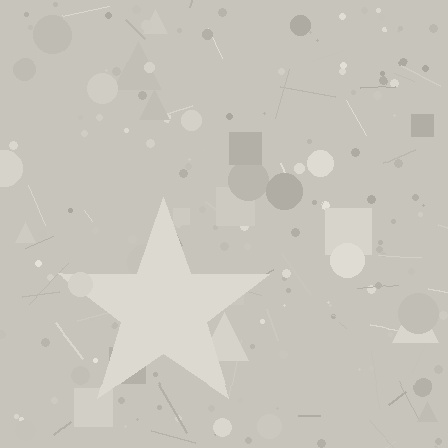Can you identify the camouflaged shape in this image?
The camouflaged shape is a star.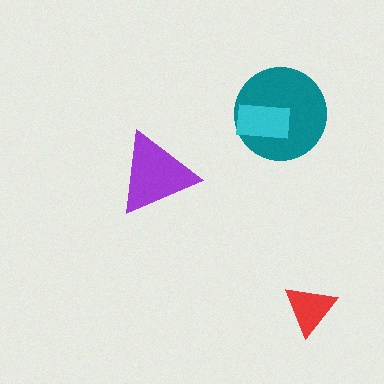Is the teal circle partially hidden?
Yes, it is partially covered by another shape.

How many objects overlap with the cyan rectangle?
1 object overlaps with the cyan rectangle.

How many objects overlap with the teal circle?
1 object overlaps with the teal circle.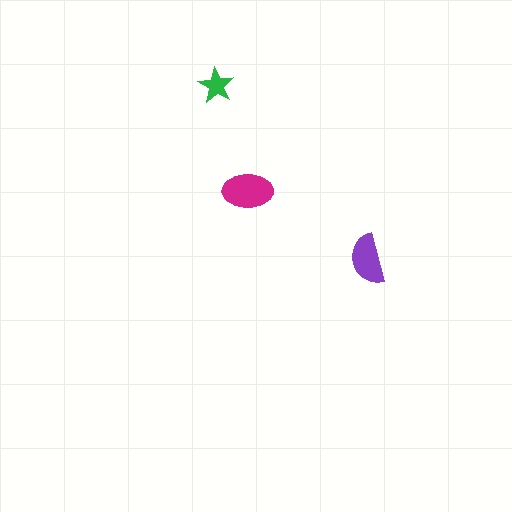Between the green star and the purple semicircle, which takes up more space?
The purple semicircle.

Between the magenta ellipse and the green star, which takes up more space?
The magenta ellipse.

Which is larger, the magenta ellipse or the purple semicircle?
The magenta ellipse.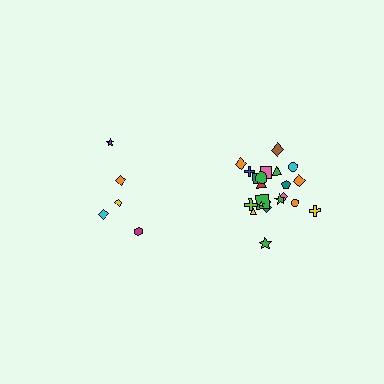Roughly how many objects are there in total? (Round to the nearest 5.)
Roughly 25 objects in total.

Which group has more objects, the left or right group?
The right group.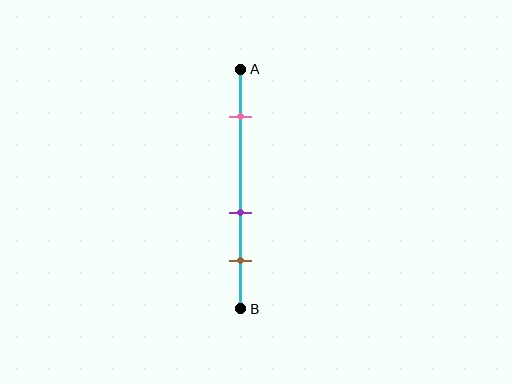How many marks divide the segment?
There are 3 marks dividing the segment.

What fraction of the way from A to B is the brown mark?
The brown mark is approximately 80% (0.8) of the way from A to B.